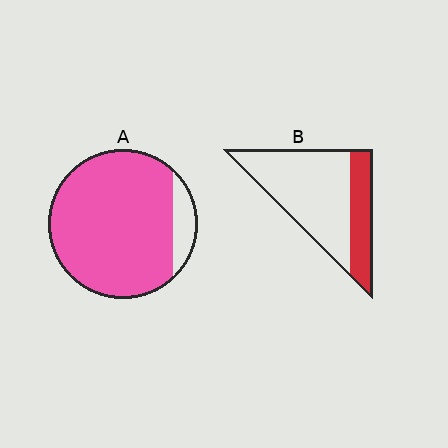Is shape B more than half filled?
No.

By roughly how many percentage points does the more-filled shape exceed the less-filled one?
By roughly 60 percentage points (A over B).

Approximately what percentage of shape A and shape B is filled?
A is approximately 90% and B is approximately 30%.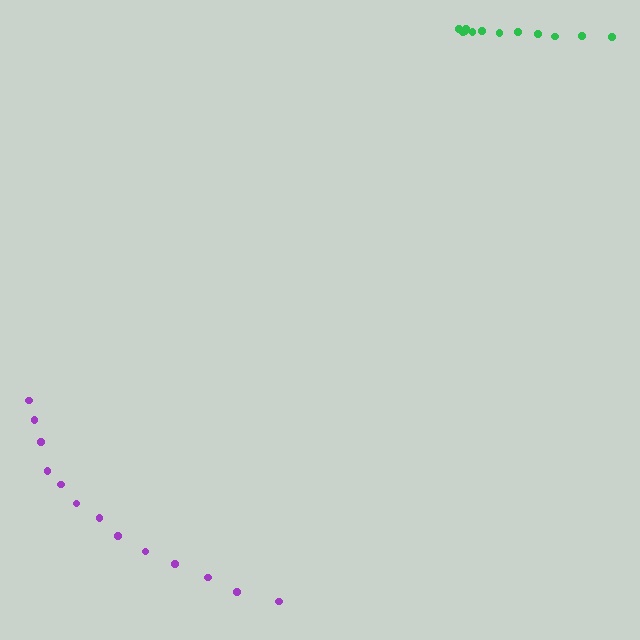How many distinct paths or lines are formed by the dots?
There are 2 distinct paths.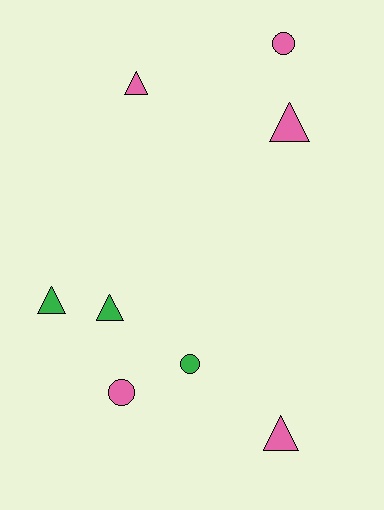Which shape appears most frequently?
Triangle, with 5 objects.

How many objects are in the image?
There are 8 objects.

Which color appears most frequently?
Pink, with 5 objects.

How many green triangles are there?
There are 2 green triangles.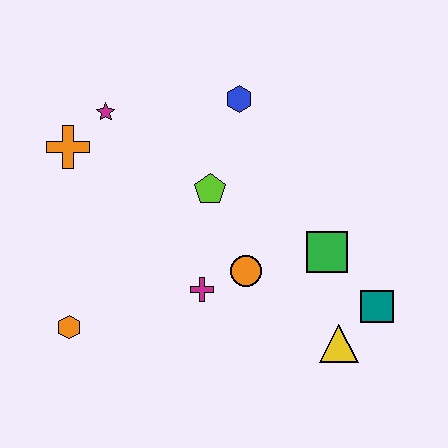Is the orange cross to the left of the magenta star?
Yes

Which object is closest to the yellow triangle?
The teal square is closest to the yellow triangle.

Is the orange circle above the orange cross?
No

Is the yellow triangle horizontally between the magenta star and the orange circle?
No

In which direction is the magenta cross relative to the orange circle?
The magenta cross is to the left of the orange circle.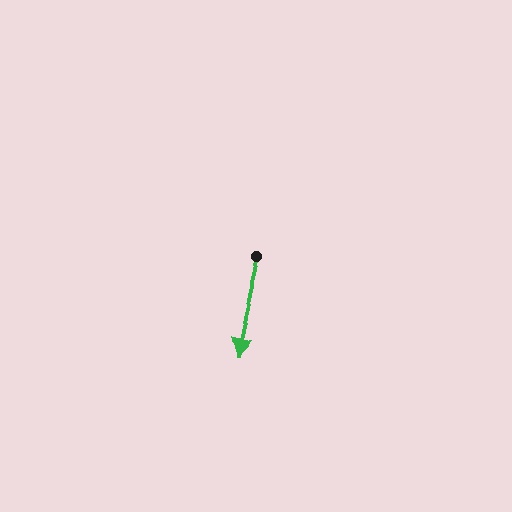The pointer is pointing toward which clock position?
Roughly 6 o'clock.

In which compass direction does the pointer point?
South.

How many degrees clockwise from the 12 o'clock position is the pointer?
Approximately 193 degrees.